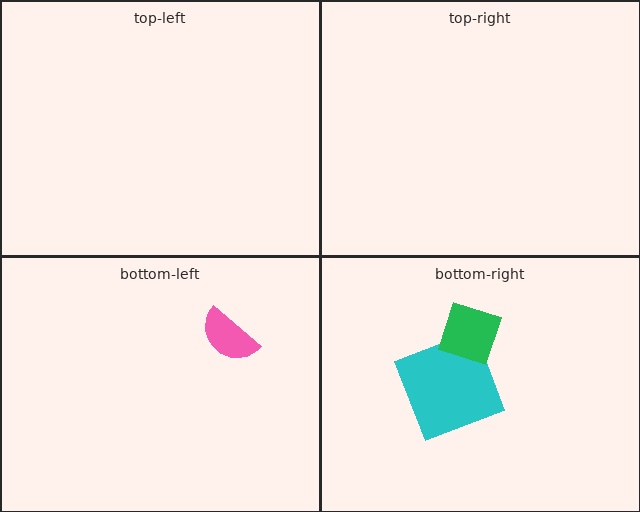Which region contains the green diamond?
The bottom-right region.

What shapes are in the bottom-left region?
The pink semicircle.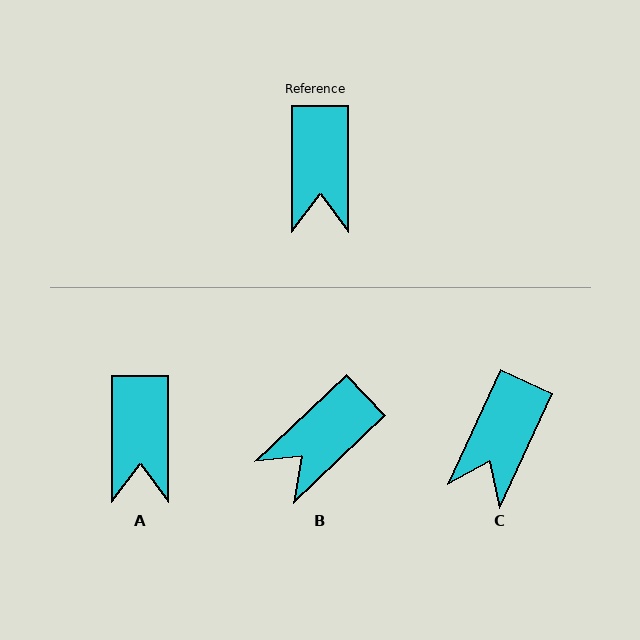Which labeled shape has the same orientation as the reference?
A.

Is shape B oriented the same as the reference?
No, it is off by about 47 degrees.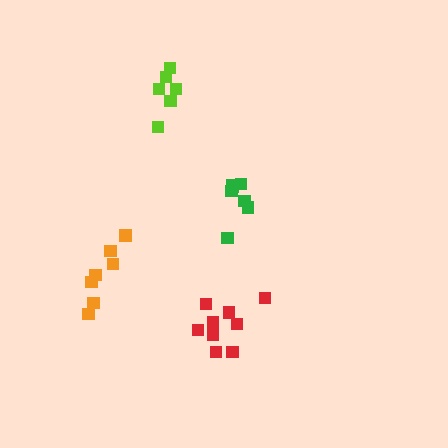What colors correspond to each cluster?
The clusters are colored: lime, orange, green, red.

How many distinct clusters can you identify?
There are 4 distinct clusters.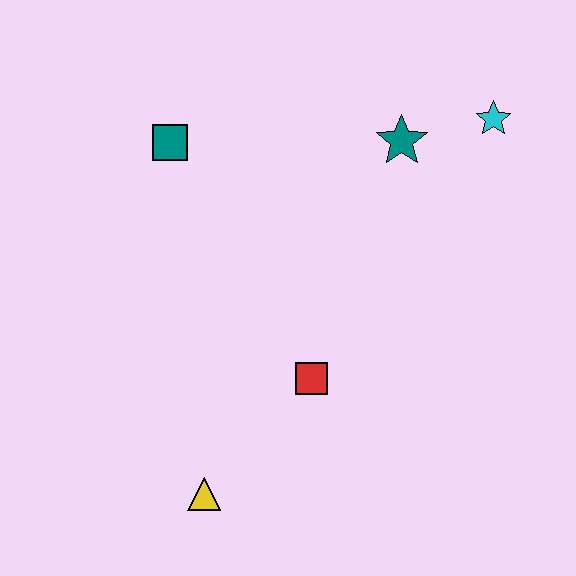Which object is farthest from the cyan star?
The yellow triangle is farthest from the cyan star.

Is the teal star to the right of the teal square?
Yes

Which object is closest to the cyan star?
The teal star is closest to the cyan star.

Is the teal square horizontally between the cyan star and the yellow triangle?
No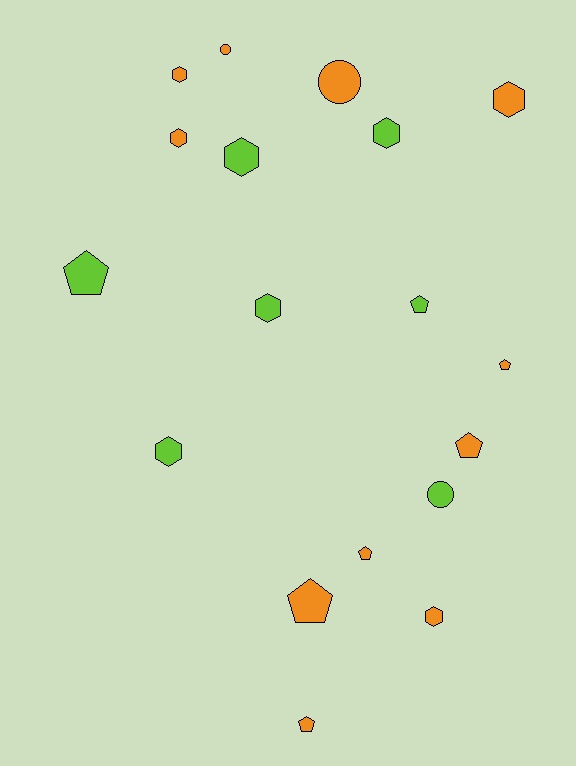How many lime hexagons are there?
There are 4 lime hexagons.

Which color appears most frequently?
Orange, with 11 objects.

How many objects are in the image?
There are 18 objects.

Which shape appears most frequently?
Hexagon, with 8 objects.